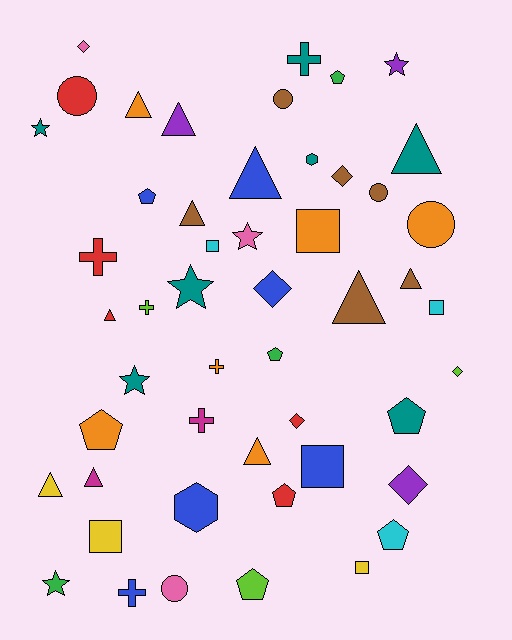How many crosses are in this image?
There are 6 crosses.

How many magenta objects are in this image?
There are 2 magenta objects.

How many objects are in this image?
There are 50 objects.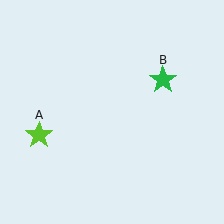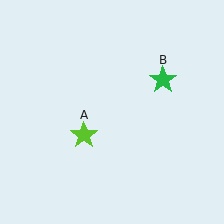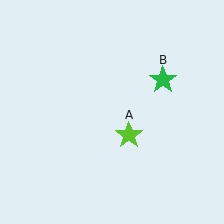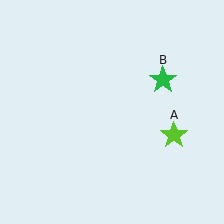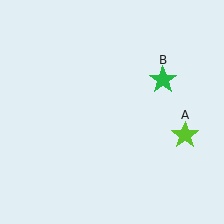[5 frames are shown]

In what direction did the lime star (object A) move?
The lime star (object A) moved right.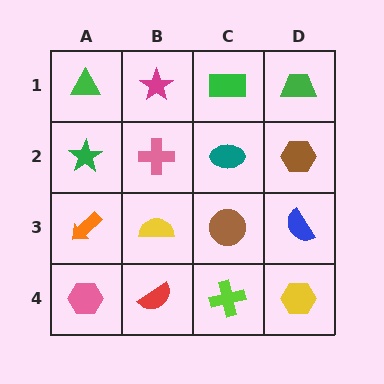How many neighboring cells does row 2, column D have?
3.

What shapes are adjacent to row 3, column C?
A teal ellipse (row 2, column C), a lime cross (row 4, column C), a yellow semicircle (row 3, column B), a blue semicircle (row 3, column D).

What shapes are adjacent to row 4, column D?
A blue semicircle (row 3, column D), a lime cross (row 4, column C).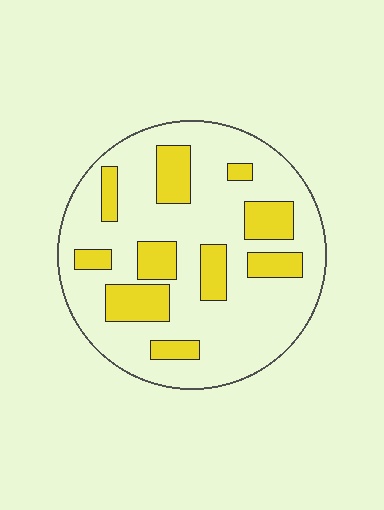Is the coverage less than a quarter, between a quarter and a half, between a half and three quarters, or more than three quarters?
Less than a quarter.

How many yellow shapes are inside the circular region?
10.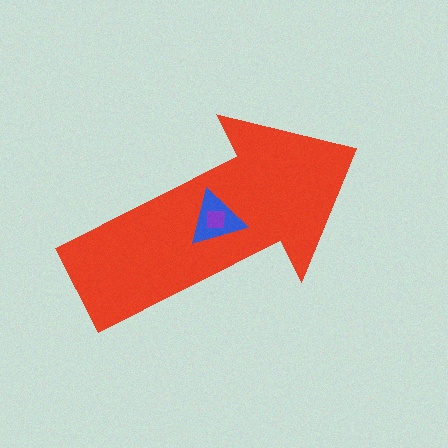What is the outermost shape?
The red arrow.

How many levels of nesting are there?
3.